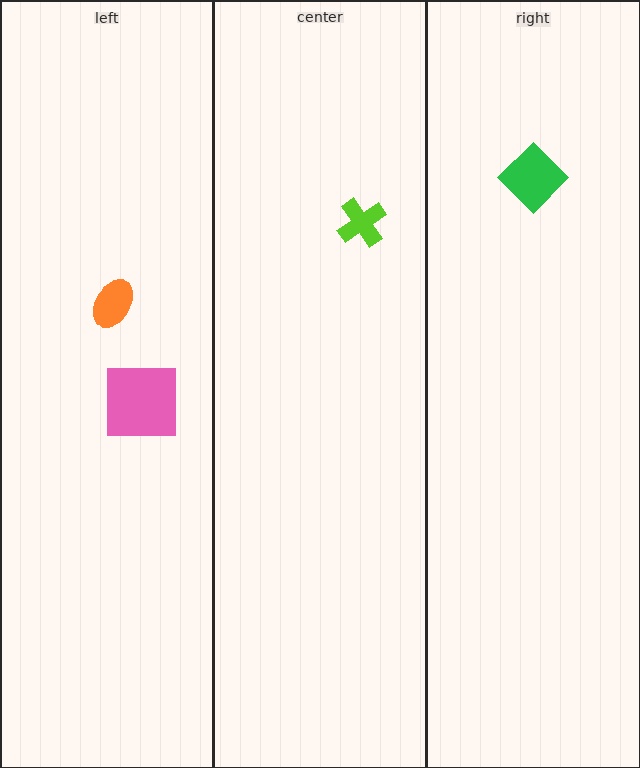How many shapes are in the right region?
1.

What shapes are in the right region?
The green diamond.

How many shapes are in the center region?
1.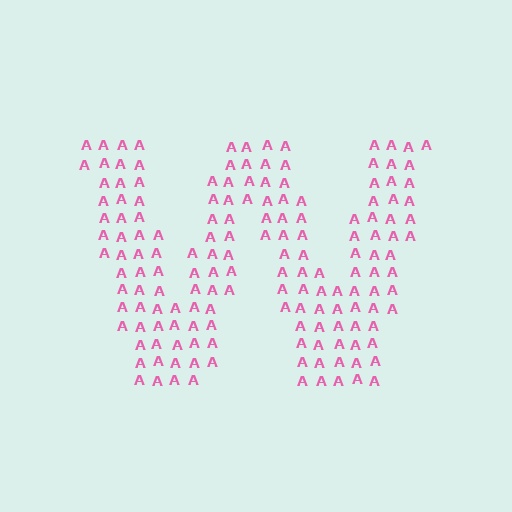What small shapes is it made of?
It is made of small letter A's.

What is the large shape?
The large shape is the letter W.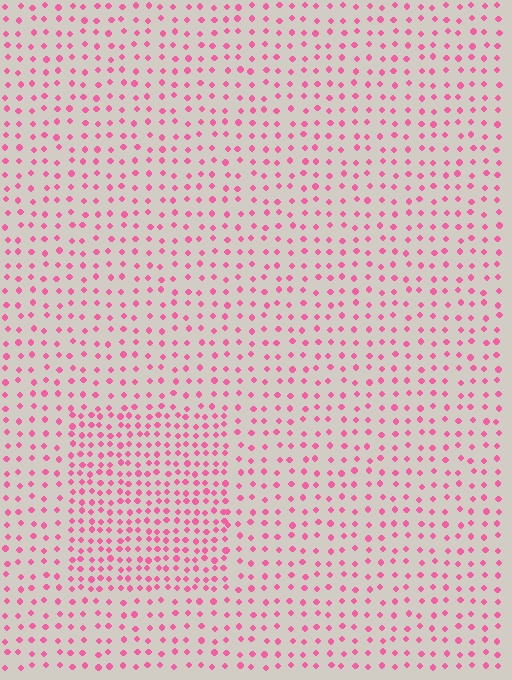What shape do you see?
I see a rectangle.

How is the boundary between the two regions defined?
The boundary is defined by a change in element density (approximately 1.8x ratio). All elements are the same color, size, and shape.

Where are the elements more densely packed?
The elements are more densely packed inside the rectangle boundary.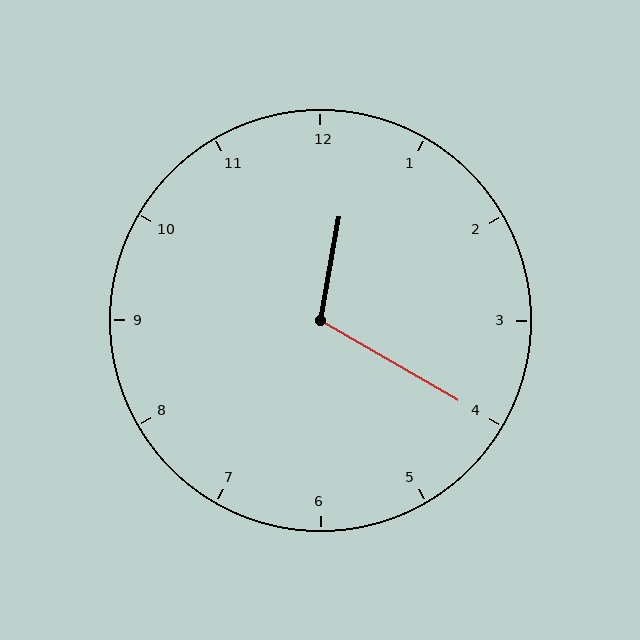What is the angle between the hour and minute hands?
Approximately 110 degrees.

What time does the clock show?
12:20.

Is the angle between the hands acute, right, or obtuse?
It is obtuse.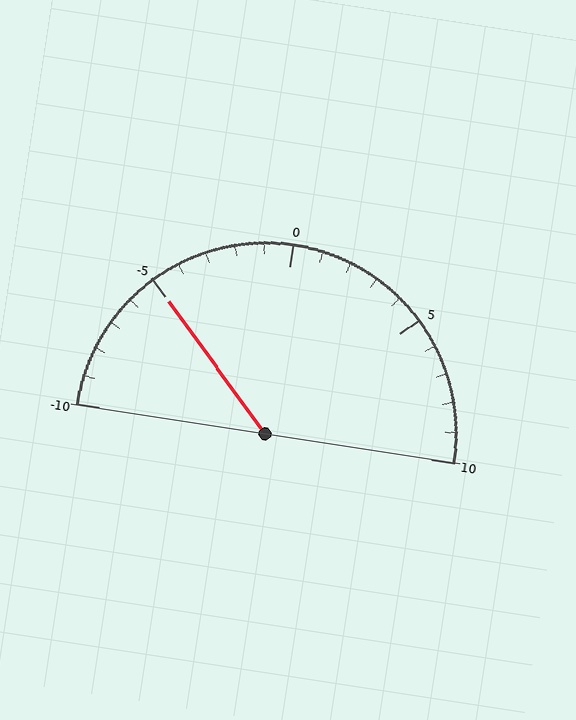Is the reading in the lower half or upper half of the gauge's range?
The reading is in the lower half of the range (-10 to 10).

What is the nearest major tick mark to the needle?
The nearest major tick mark is -5.